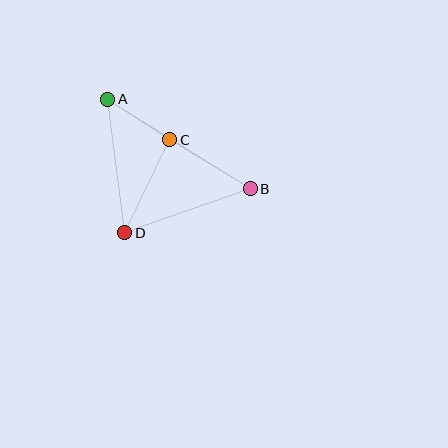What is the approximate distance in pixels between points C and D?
The distance between C and D is approximately 104 pixels.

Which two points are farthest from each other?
Points A and B are farthest from each other.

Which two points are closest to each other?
Points A and C are closest to each other.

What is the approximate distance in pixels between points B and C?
The distance between B and C is approximately 94 pixels.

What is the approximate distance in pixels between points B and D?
The distance between B and D is approximately 133 pixels.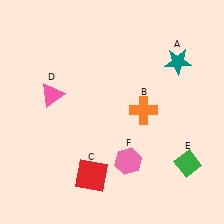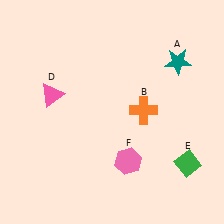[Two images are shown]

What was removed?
The red square (C) was removed in Image 2.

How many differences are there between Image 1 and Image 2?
There is 1 difference between the two images.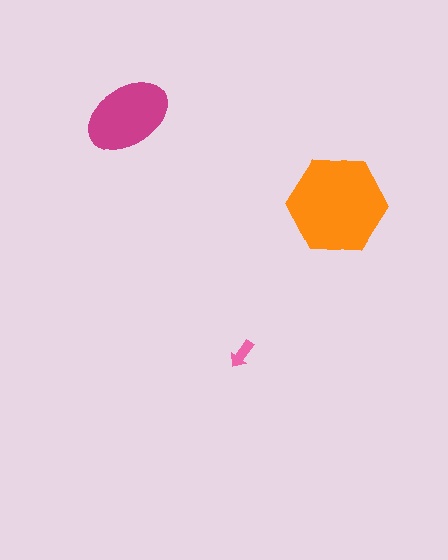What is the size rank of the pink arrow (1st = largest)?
3rd.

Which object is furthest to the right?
The orange hexagon is rightmost.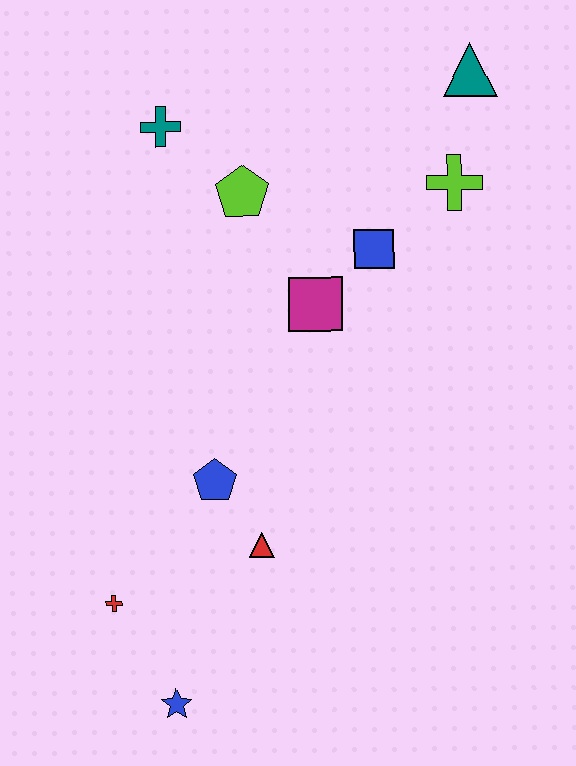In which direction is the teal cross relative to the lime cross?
The teal cross is to the left of the lime cross.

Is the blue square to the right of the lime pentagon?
Yes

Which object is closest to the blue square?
The magenta square is closest to the blue square.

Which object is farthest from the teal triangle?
The blue star is farthest from the teal triangle.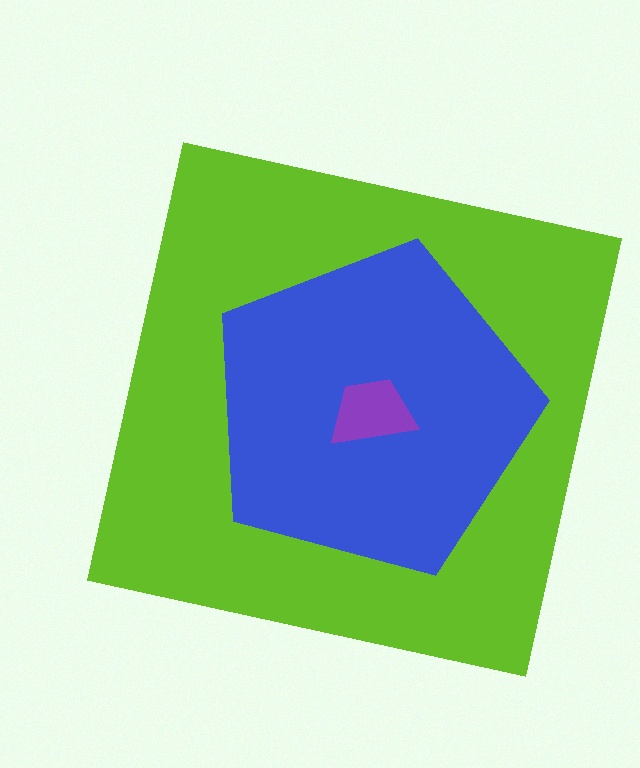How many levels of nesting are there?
3.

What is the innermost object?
The purple trapezoid.